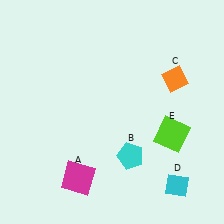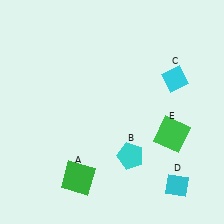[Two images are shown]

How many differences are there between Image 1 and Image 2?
There are 3 differences between the two images.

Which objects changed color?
A changed from magenta to green. C changed from orange to cyan. E changed from lime to green.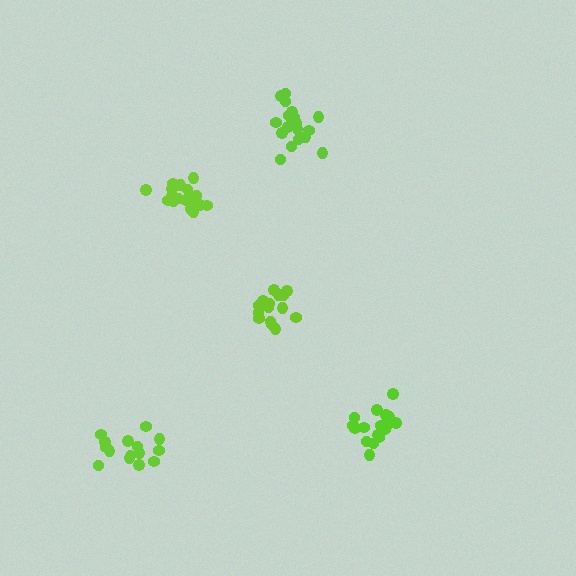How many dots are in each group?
Group 1: 18 dots, Group 2: 15 dots, Group 3: 19 dots, Group 4: 15 dots, Group 5: 18 dots (85 total).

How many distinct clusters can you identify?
There are 5 distinct clusters.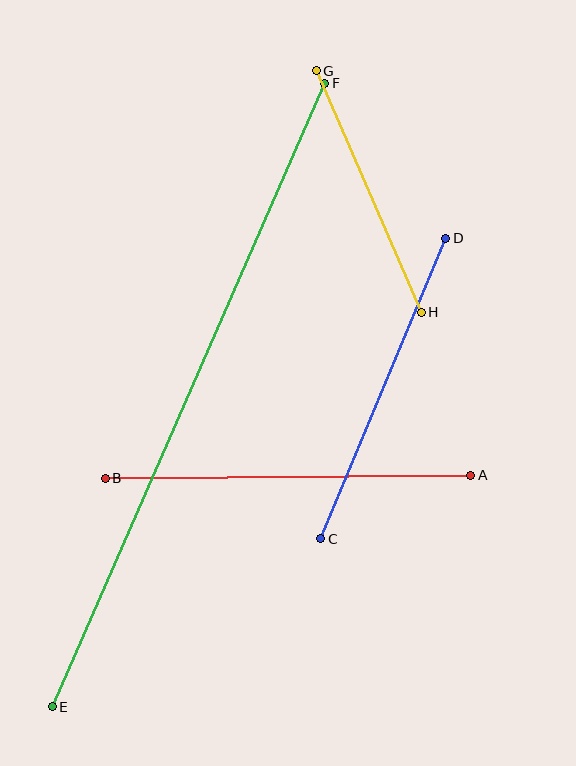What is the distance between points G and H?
The distance is approximately 263 pixels.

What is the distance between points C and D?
The distance is approximately 325 pixels.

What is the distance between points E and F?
The distance is approximately 680 pixels.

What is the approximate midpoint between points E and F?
The midpoint is at approximately (188, 395) pixels.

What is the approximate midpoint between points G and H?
The midpoint is at approximately (369, 191) pixels.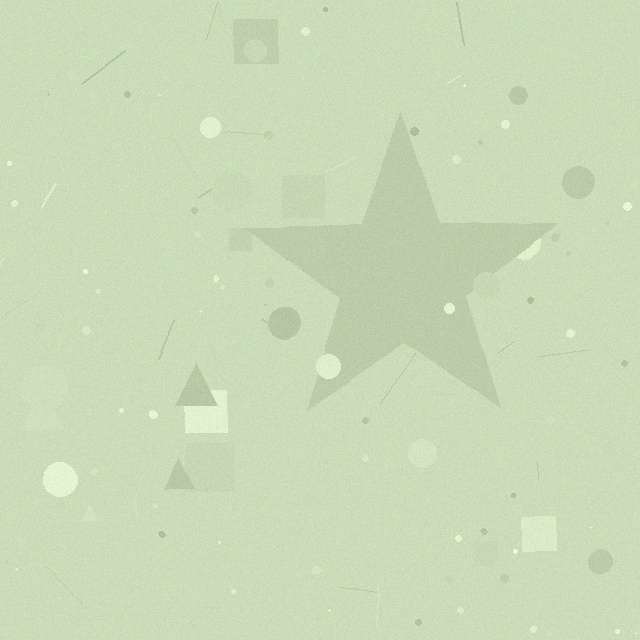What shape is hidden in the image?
A star is hidden in the image.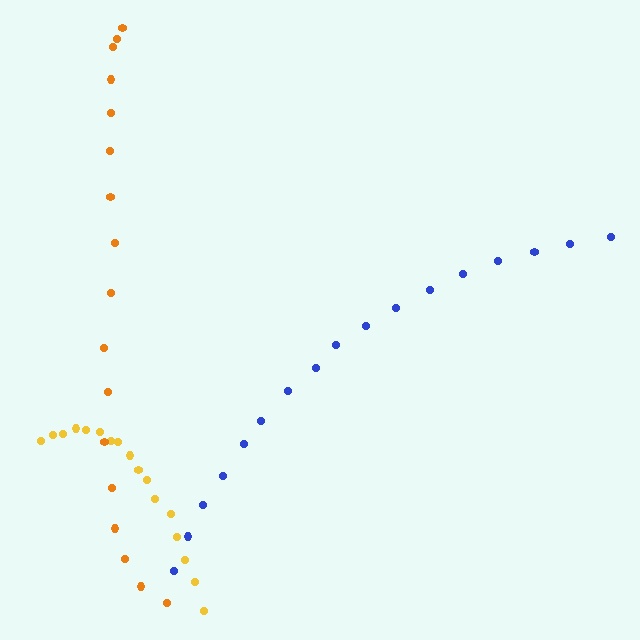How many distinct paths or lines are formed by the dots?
There are 3 distinct paths.